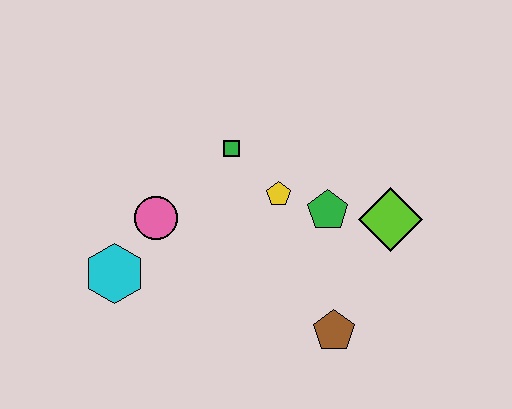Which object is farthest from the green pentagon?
The cyan hexagon is farthest from the green pentagon.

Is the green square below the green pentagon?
No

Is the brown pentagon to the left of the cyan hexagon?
No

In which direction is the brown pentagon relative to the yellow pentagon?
The brown pentagon is below the yellow pentagon.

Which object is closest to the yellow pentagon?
The green pentagon is closest to the yellow pentagon.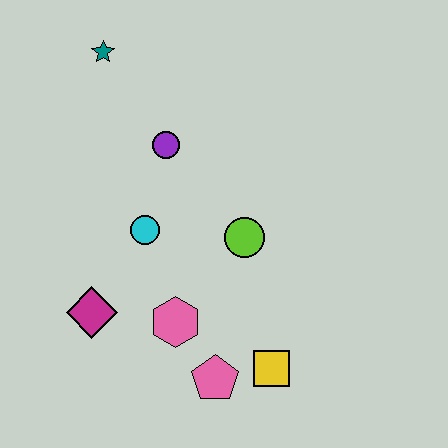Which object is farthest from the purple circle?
The yellow square is farthest from the purple circle.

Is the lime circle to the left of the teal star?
No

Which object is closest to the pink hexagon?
The pink pentagon is closest to the pink hexagon.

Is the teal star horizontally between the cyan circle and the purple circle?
No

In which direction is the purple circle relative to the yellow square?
The purple circle is above the yellow square.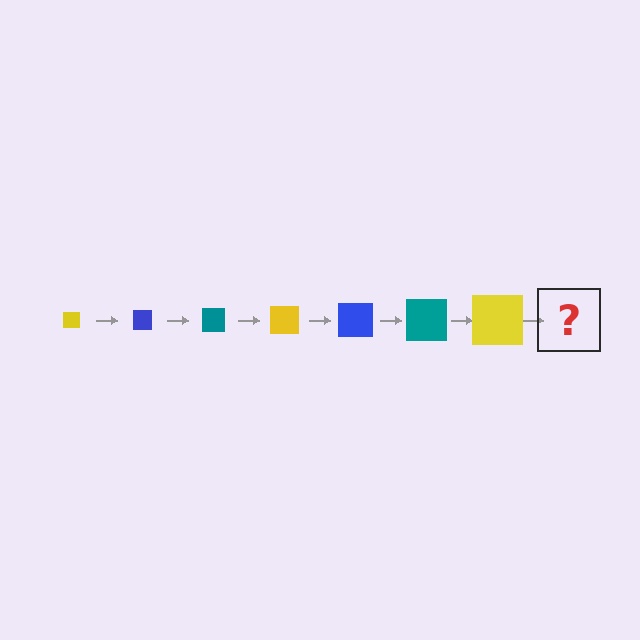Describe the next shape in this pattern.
It should be a blue square, larger than the previous one.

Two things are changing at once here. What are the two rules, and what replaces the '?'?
The two rules are that the square grows larger each step and the color cycles through yellow, blue, and teal. The '?' should be a blue square, larger than the previous one.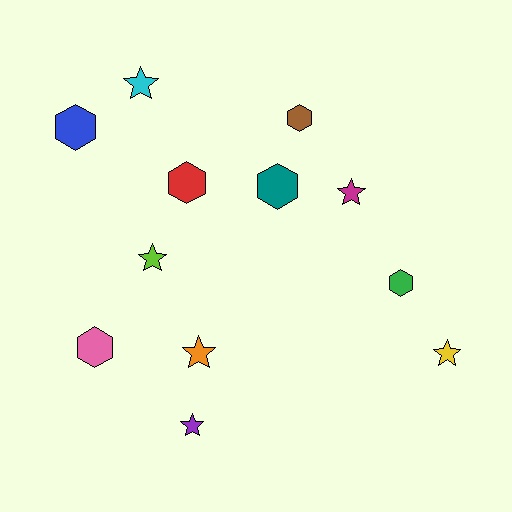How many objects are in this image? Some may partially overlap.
There are 12 objects.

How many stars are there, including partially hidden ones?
There are 6 stars.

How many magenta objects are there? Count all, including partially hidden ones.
There is 1 magenta object.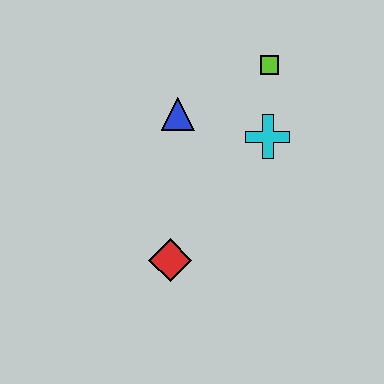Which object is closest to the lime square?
The cyan cross is closest to the lime square.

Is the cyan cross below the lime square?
Yes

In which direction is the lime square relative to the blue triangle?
The lime square is to the right of the blue triangle.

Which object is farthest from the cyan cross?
The red diamond is farthest from the cyan cross.